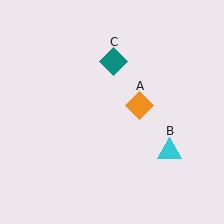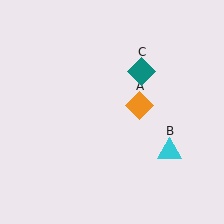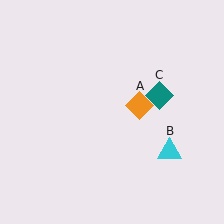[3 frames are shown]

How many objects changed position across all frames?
1 object changed position: teal diamond (object C).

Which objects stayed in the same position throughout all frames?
Orange diamond (object A) and cyan triangle (object B) remained stationary.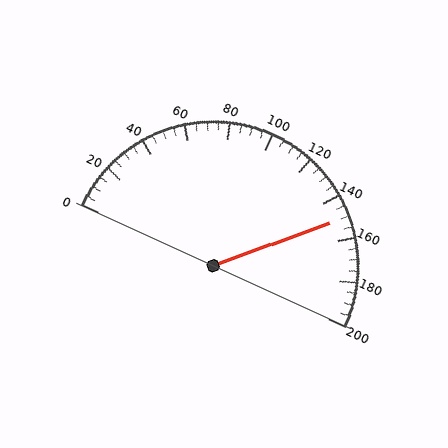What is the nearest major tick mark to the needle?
The nearest major tick mark is 160.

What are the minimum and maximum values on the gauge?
The gauge ranges from 0 to 200.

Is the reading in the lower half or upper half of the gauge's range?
The reading is in the upper half of the range (0 to 200).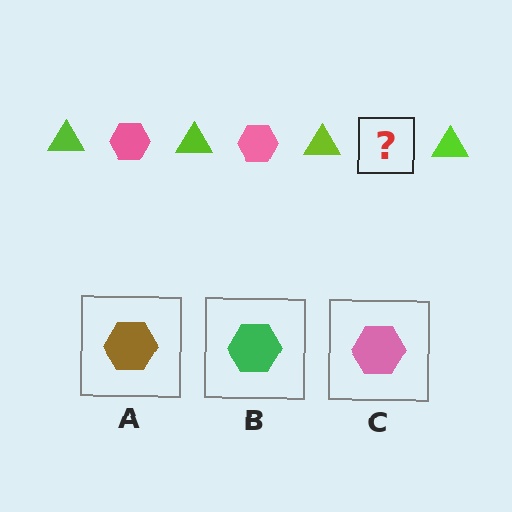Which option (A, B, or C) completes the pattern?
C.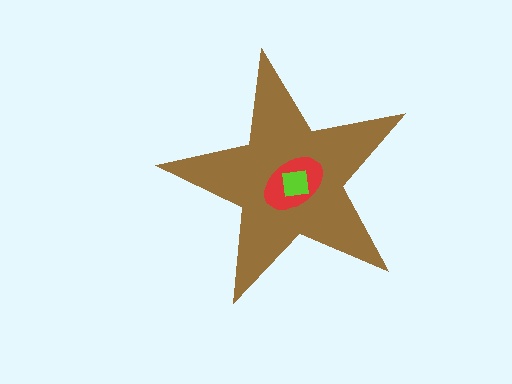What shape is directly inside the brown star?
The red ellipse.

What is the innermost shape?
The lime square.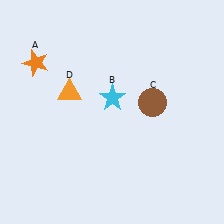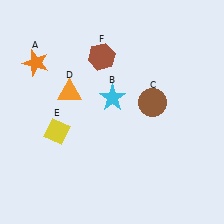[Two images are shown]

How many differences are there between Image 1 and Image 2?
There are 2 differences between the two images.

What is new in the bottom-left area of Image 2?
A yellow diamond (E) was added in the bottom-left area of Image 2.